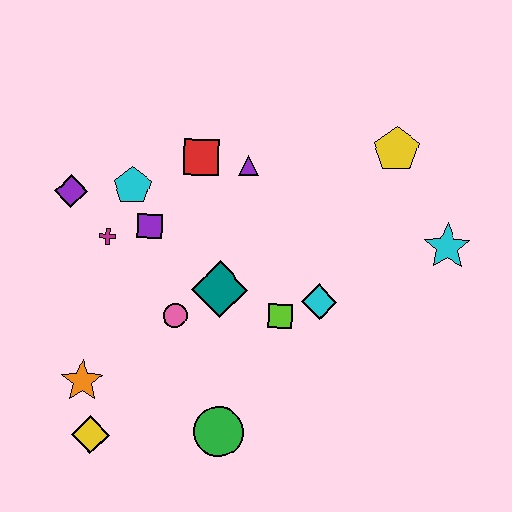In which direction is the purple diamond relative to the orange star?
The purple diamond is above the orange star.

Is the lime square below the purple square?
Yes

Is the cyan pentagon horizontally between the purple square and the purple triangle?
No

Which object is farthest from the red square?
The yellow diamond is farthest from the red square.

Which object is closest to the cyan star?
The yellow pentagon is closest to the cyan star.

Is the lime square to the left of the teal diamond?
No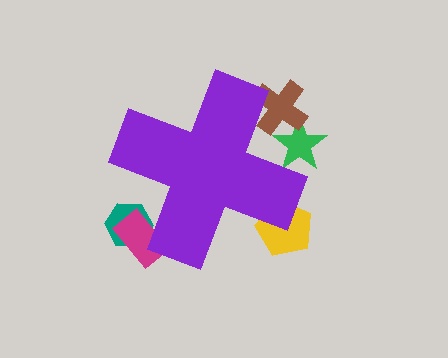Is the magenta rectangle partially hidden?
Yes, the magenta rectangle is partially hidden behind the purple cross.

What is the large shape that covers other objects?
A purple cross.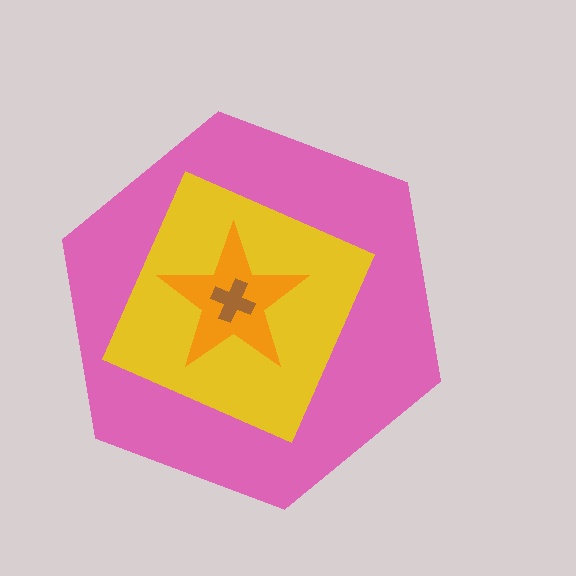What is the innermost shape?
The brown cross.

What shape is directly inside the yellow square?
The orange star.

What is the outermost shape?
The pink hexagon.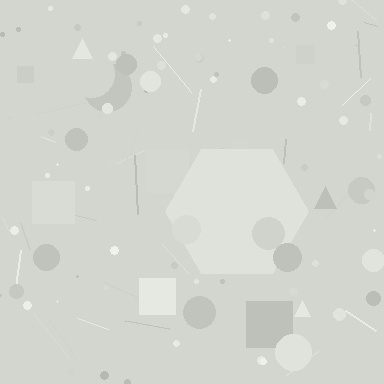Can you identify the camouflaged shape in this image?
The camouflaged shape is a hexagon.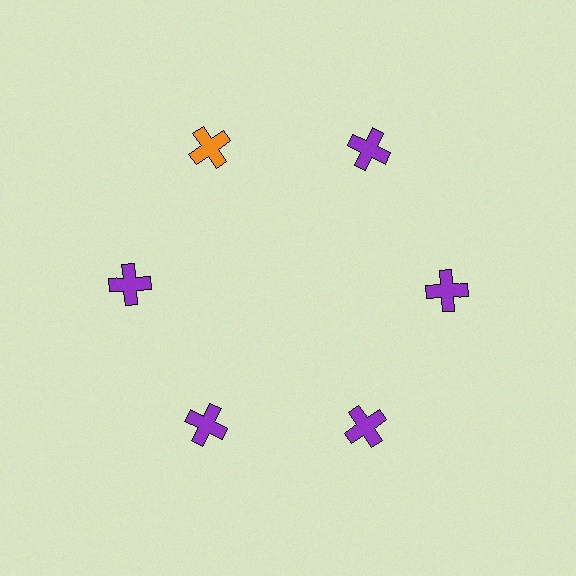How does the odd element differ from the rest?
It has a different color: orange instead of purple.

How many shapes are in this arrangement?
There are 6 shapes arranged in a ring pattern.